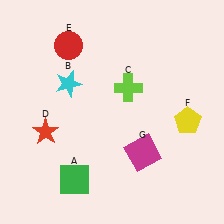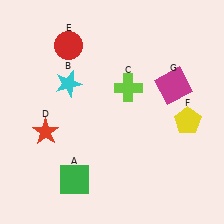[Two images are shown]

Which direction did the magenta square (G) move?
The magenta square (G) moved up.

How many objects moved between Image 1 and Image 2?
1 object moved between the two images.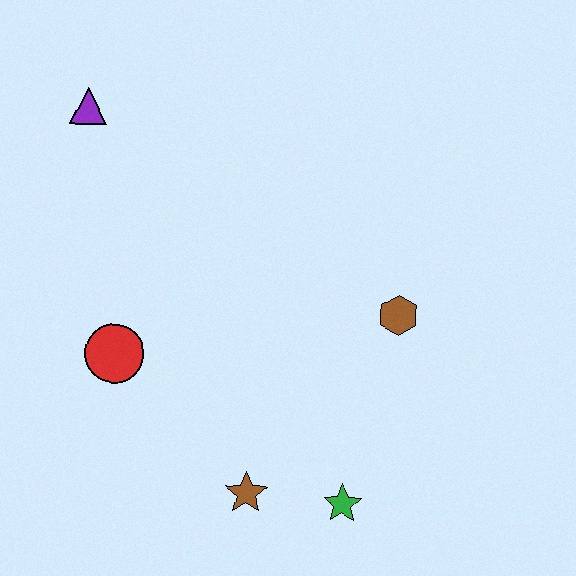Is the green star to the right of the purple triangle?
Yes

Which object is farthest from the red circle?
The brown hexagon is farthest from the red circle.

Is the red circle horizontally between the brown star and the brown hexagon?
No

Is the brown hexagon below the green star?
No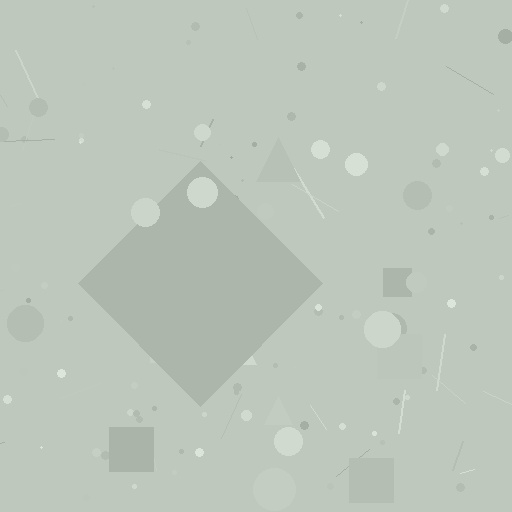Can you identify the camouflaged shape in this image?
The camouflaged shape is a diamond.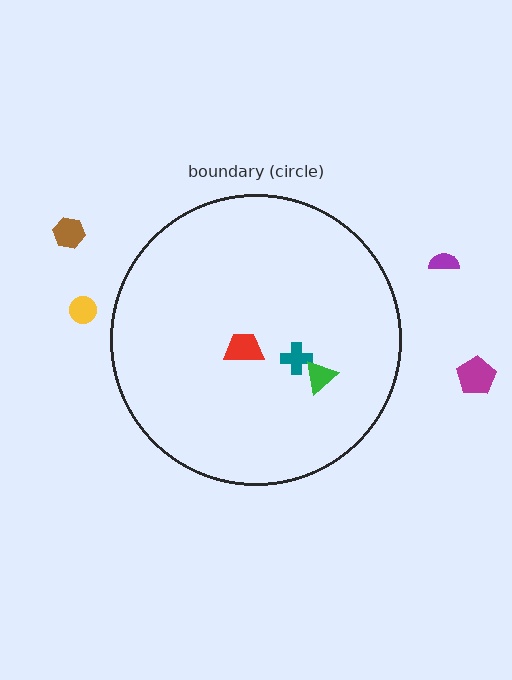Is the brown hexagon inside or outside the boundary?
Outside.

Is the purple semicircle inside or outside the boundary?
Outside.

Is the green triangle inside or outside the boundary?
Inside.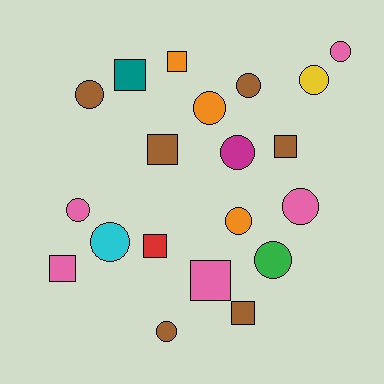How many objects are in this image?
There are 20 objects.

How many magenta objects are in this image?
There is 1 magenta object.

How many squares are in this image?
There are 8 squares.